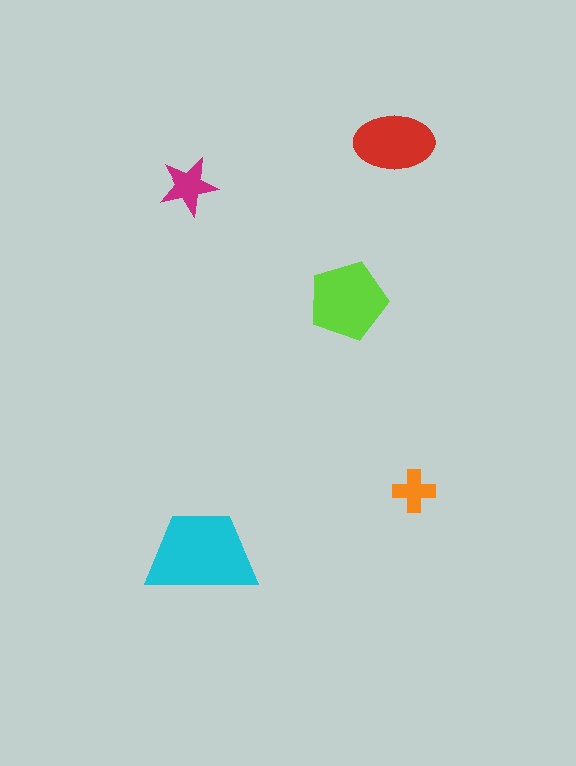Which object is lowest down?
The cyan trapezoid is bottommost.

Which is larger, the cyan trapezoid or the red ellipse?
The cyan trapezoid.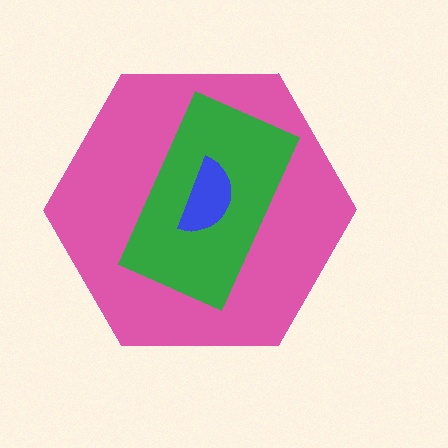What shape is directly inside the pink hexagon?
The green rectangle.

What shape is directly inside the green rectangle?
The blue semicircle.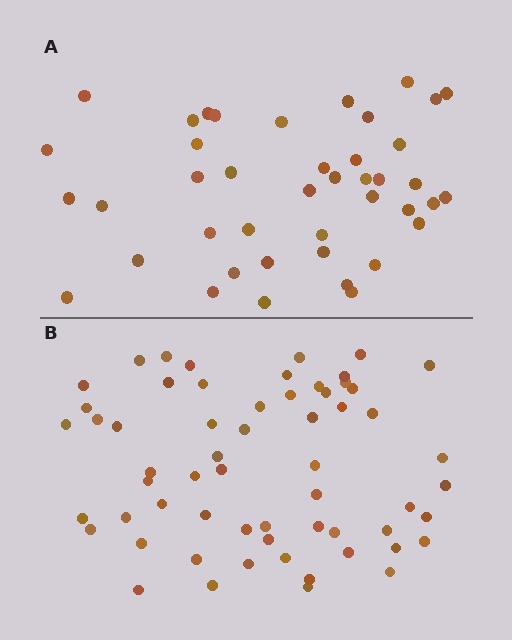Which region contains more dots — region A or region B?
Region B (the bottom region) has more dots.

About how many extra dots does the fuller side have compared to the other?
Region B has approximately 20 more dots than region A.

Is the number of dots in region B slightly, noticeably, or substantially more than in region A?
Region B has noticeably more, but not dramatically so. The ratio is roughly 1.4 to 1.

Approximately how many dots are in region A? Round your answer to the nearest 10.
About 40 dots. (The exact count is 42, which rounds to 40.)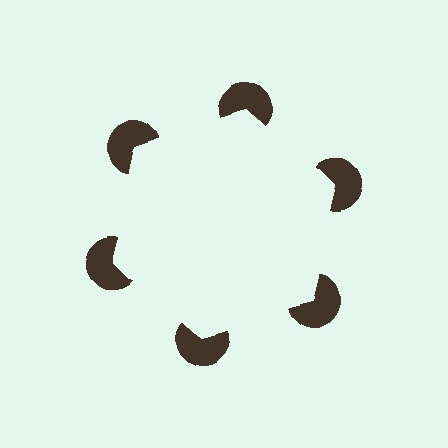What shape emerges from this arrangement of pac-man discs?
An illusory hexagon — its edges are inferred from the aligned wedge cuts in the pac-man discs, not physically drawn.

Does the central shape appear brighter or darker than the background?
It typically appears slightly brighter than the background, even though no actual brightness change is drawn.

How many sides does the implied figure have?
6 sides.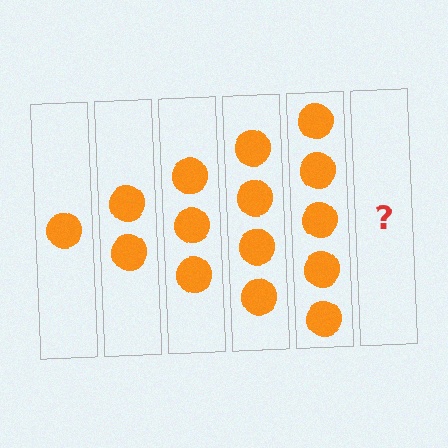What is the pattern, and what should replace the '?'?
The pattern is that each step adds one more circle. The '?' should be 6 circles.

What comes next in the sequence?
The next element should be 6 circles.